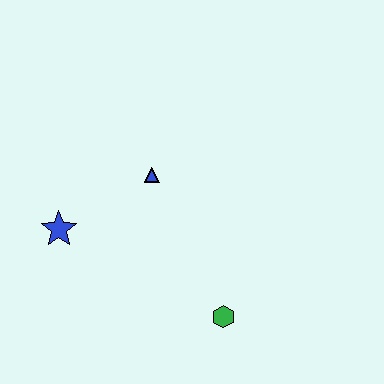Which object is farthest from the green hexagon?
The blue star is farthest from the green hexagon.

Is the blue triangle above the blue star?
Yes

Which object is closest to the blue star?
The blue triangle is closest to the blue star.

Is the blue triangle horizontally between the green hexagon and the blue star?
Yes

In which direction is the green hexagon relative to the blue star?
The green hexagon is to the right of the blue star.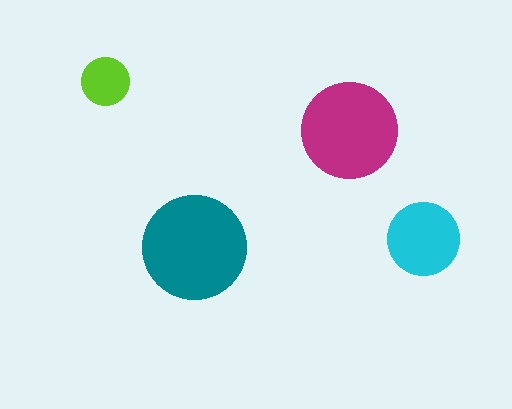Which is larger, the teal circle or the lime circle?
The teal one.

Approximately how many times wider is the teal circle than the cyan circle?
About 1.5 times wider.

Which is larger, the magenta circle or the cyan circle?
The magenta one.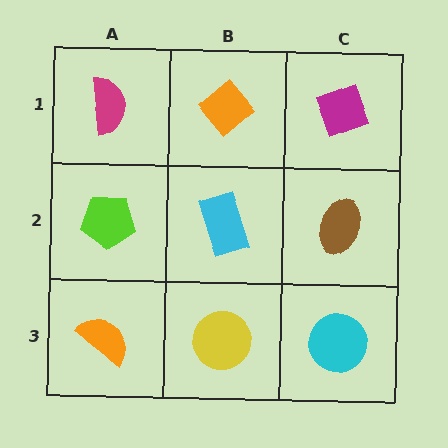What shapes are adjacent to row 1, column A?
A lime pentagon (row 2, column A), an orange diamond (row 1, column B).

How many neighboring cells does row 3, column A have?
2.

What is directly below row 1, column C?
A brown ellipse.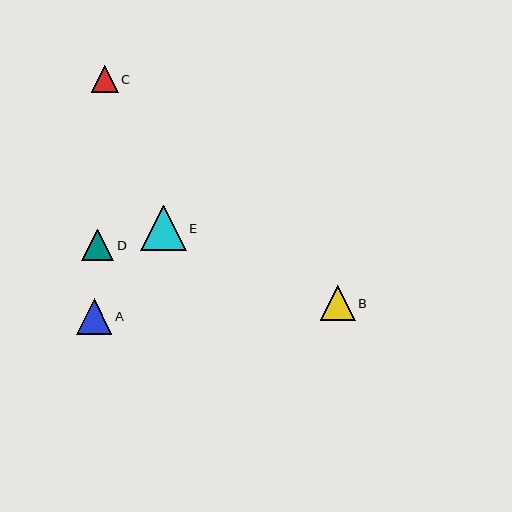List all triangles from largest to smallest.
From largest to smallest: E, A, B, D, C.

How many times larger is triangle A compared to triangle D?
Triangle A is approximately 1.1 times the size of triangle D.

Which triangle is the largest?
Triangle E is the largest with a size of approximately 45 pixels.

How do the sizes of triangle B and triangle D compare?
Triangle B and triangle D are approximately the same size.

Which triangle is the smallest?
Triangle C is the smallest with a size of approximately 27 pixels.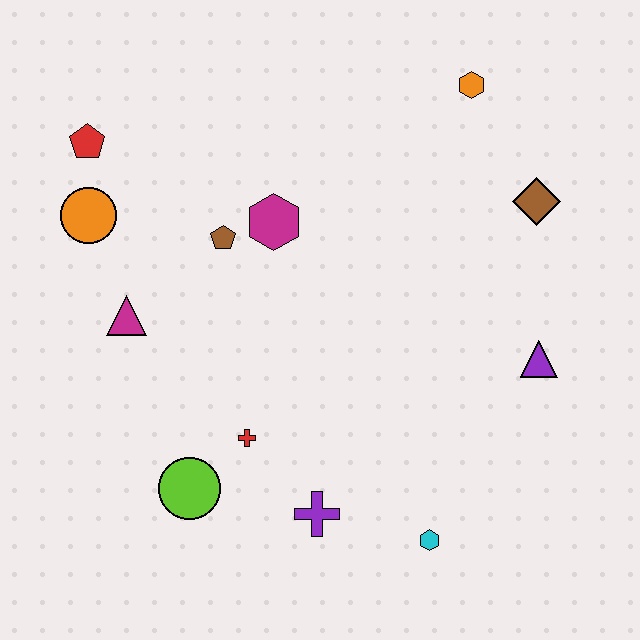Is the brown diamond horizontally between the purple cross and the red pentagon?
No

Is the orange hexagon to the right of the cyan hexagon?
Yes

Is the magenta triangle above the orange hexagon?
No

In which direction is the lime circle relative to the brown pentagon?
The lime circle is below the brown pentagon.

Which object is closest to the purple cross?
The red cross is closest to the purple cross.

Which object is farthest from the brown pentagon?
The cyan hexagon is farthest from the brown pentagon.